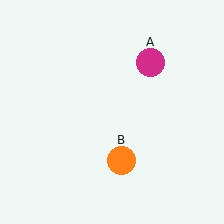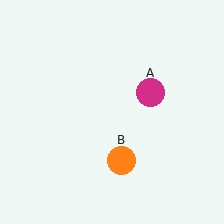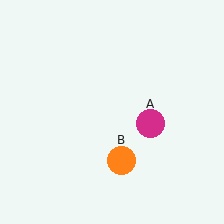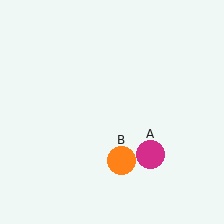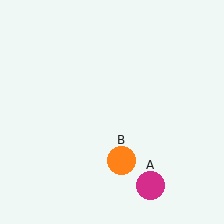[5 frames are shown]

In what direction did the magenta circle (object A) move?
The magenta circle (object A) moved down.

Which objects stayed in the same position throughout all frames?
Orange circle (object B) remained stationary.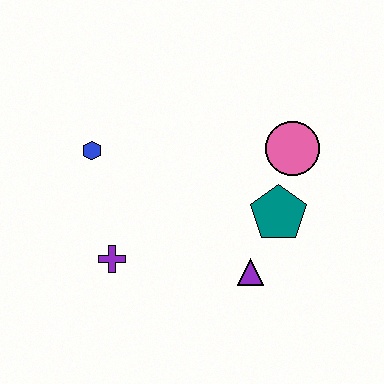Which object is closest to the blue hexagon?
The purple cross is closest to the blue hexagon.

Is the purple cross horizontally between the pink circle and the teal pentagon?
No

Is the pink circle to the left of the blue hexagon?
No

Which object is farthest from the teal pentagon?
The blue hexagon is farthest from the teal pentagon.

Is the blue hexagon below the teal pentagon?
No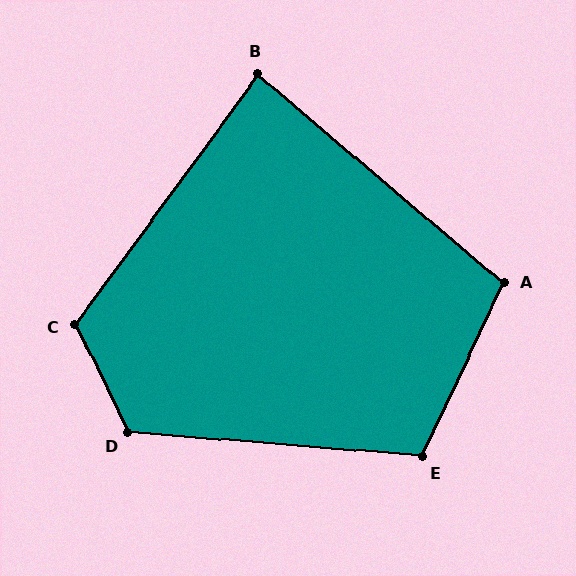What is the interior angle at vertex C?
Approximately 118 degrees (obtuse).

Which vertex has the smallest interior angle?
B, at approximately 86 degrees.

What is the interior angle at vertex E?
Approximately 110 degrees (obtuse).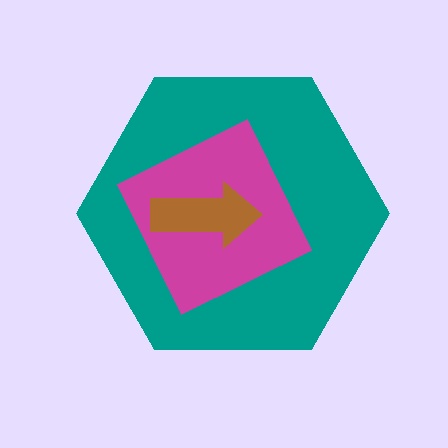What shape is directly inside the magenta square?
The brown arrow.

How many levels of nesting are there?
3.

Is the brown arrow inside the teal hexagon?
Yes.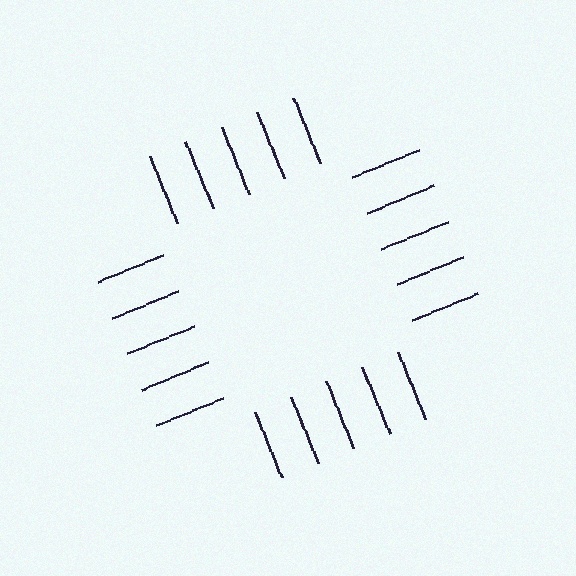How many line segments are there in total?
20 — 5 along each of the 4 edges.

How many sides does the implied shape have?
4 sides — the line-ends trace a square.